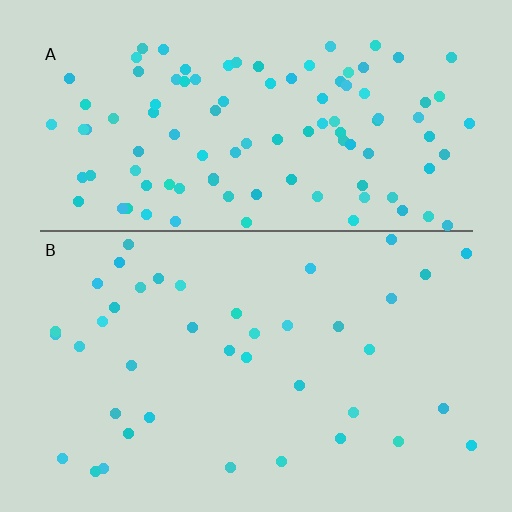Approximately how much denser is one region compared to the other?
Approximately 2.6× — region A over region B.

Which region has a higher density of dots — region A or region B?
A (the top).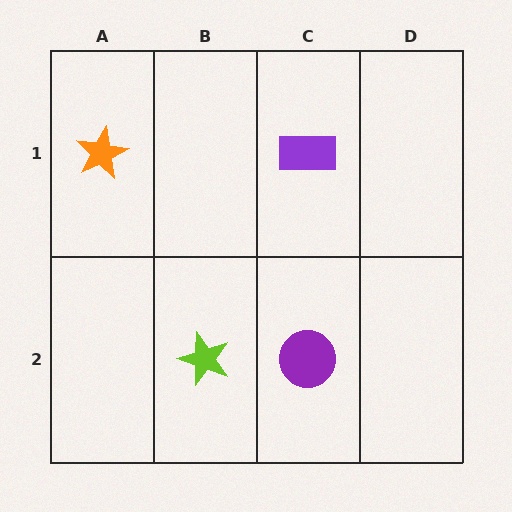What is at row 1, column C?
A purple rectangle.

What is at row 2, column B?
A lime star.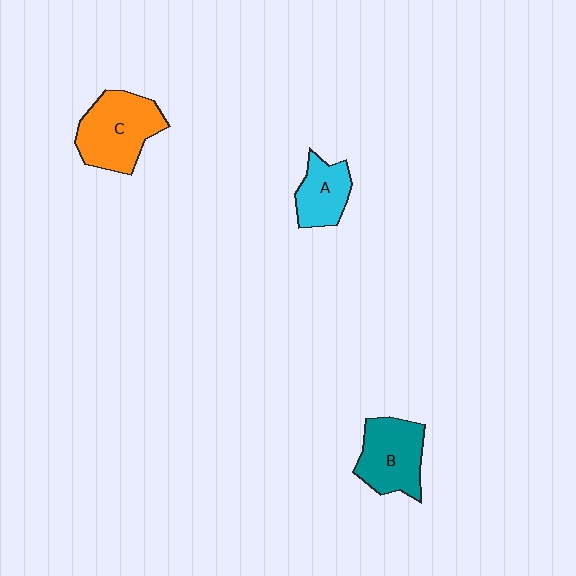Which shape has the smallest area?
Shape A (cyan).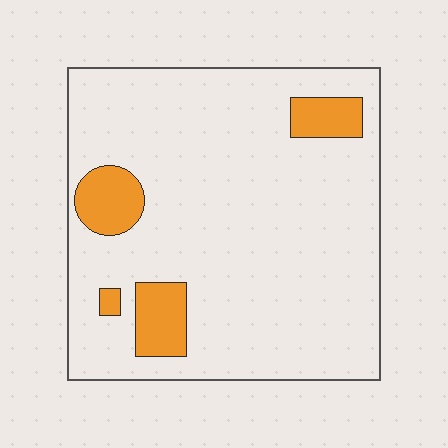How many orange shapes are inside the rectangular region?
4.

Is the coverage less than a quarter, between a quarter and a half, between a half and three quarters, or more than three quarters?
Less than a quarter.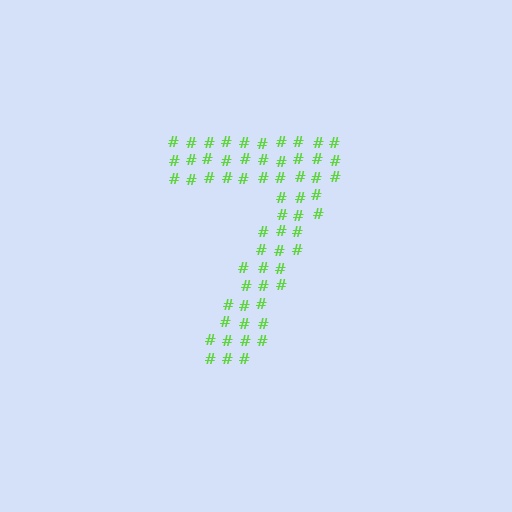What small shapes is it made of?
It is made of small hash symbols.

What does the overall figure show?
The overall figure shows the digit 7.